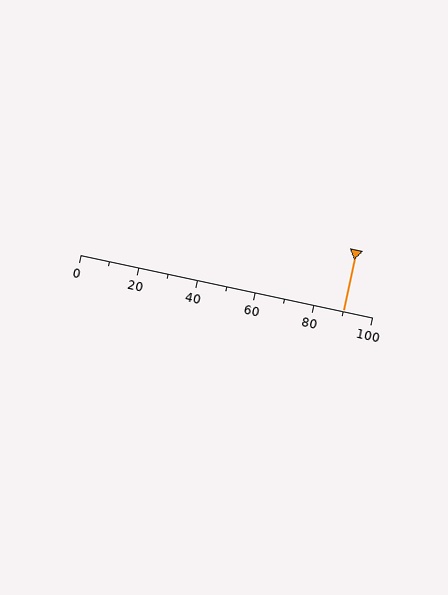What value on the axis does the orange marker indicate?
The marker indicates approximately 90.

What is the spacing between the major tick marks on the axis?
The major ticks are spaced 20 apart.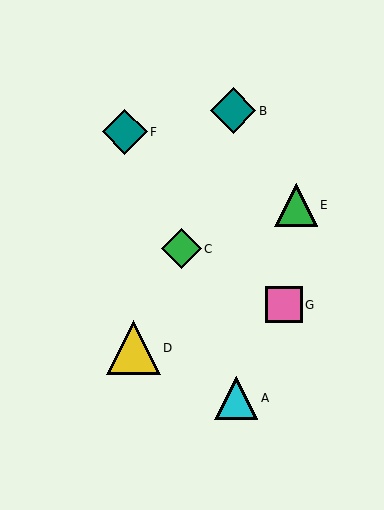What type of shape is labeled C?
Shape C is a green diamond.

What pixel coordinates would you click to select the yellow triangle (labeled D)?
Click at (133, 348) to select the yellow triangle D.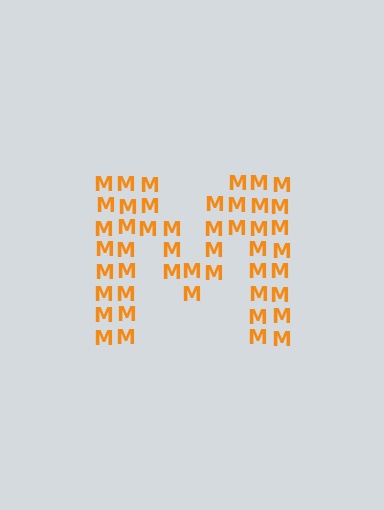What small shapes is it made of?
It is made of small letter M's.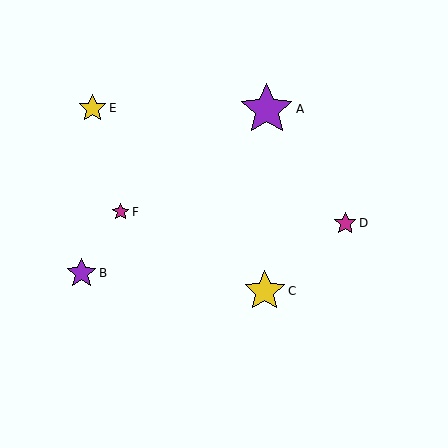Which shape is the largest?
The purple star (labeled A) is the largest.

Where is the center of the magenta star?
The center of the magenta star is at (345, 223).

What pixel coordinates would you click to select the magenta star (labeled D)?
Click at (345, 223) to select the magenta star D.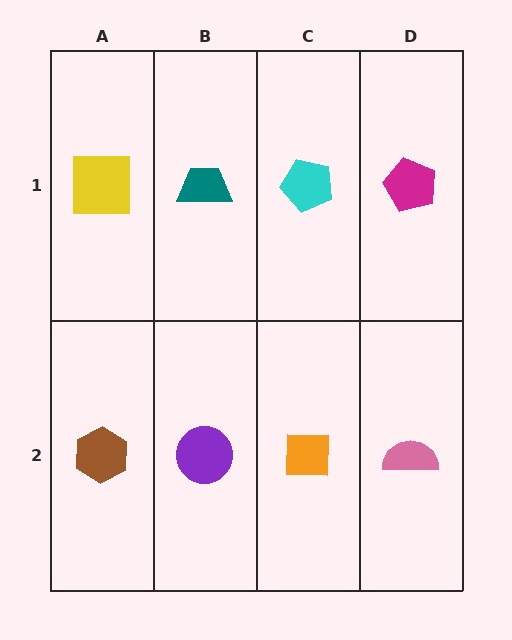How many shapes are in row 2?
4 shapes.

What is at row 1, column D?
A magenta pentagon.